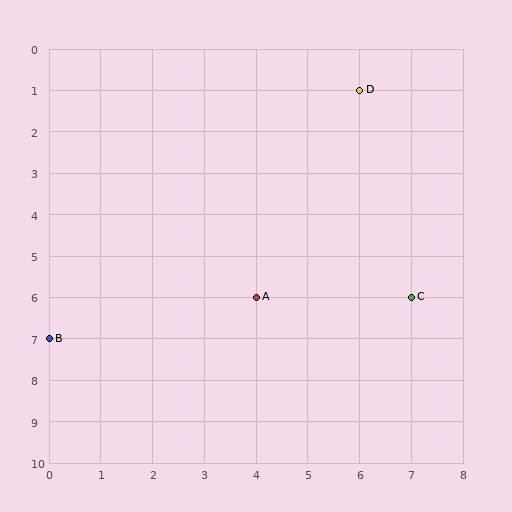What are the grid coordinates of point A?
Point A is at grid coordinates (4, 6).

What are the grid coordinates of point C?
Point C is at grid coordinates (7, 6).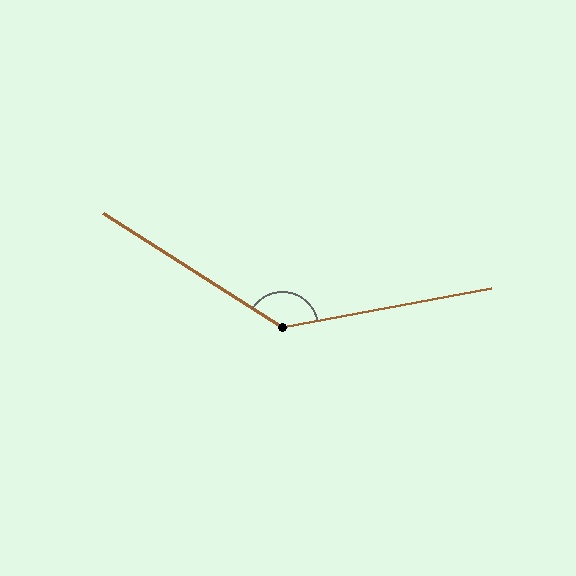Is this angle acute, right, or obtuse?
It is obtuse.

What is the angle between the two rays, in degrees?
Approximately 137 degrees.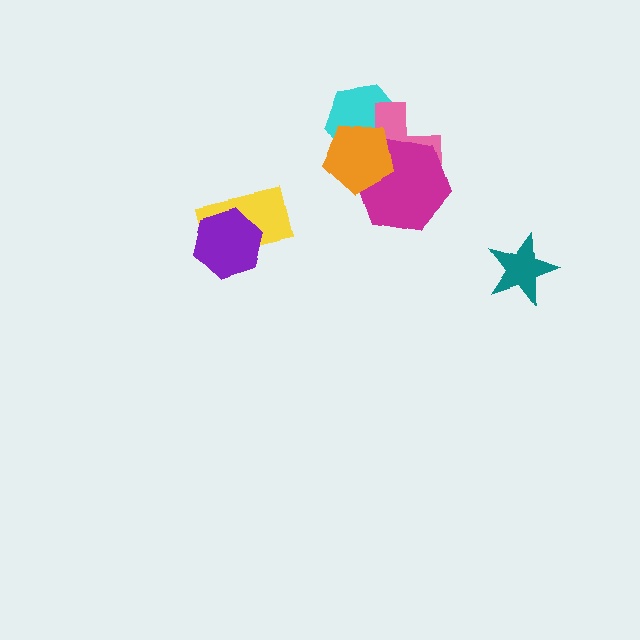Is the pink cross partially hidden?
Yes, it is partially covered by another shape.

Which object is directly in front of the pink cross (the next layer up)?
The magenta hexagon is directly in front of the pink cross.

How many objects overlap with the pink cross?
3 objects overlap with the pink cross.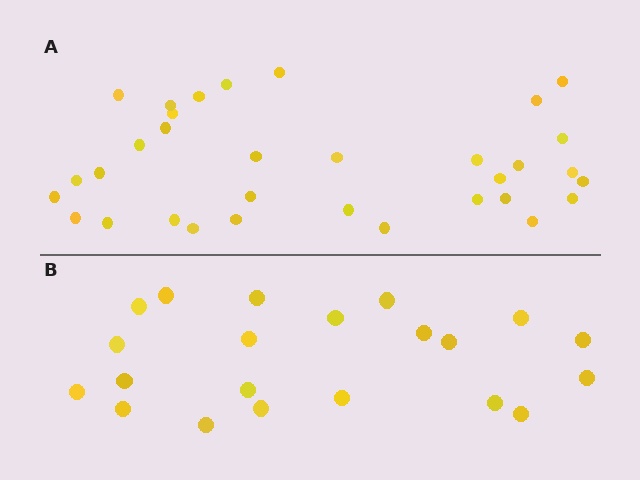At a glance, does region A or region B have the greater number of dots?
Region A (the top region) has more dots.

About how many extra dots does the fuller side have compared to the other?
Region A has roughly 12 or so more dots than region B.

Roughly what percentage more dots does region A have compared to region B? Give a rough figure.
About 55% more.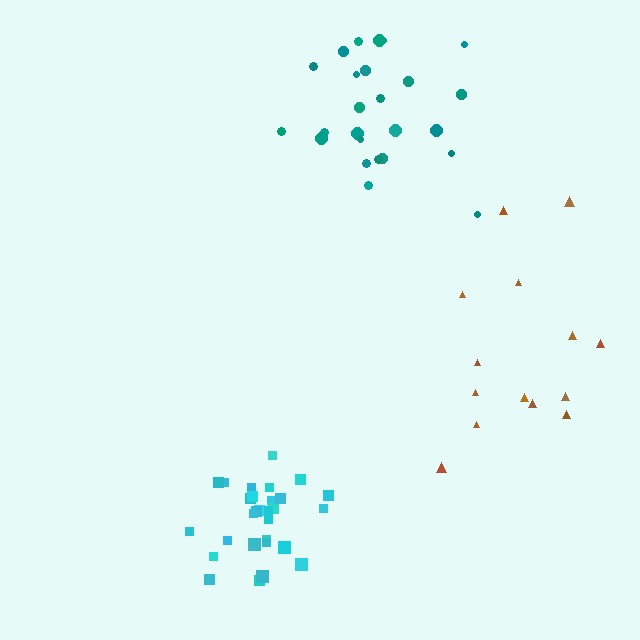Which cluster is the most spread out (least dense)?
Brown.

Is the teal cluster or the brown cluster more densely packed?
Teal.